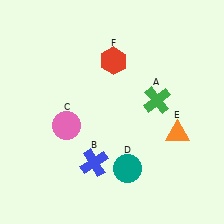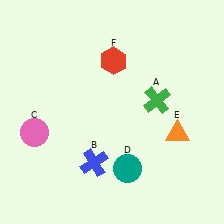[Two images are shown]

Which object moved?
The pink circle (C) moved left.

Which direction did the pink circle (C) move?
The pink circle (C) moved left.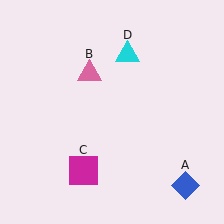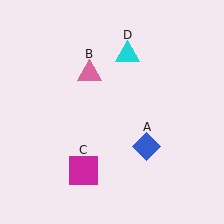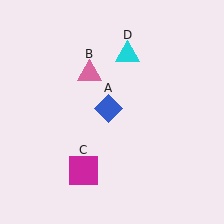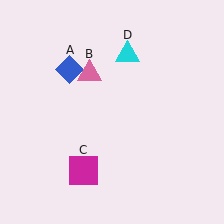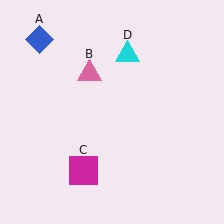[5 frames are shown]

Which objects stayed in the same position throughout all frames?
Pink triangle (object B) and magenta square (object C) and cyan triangle (object D) remained stationary.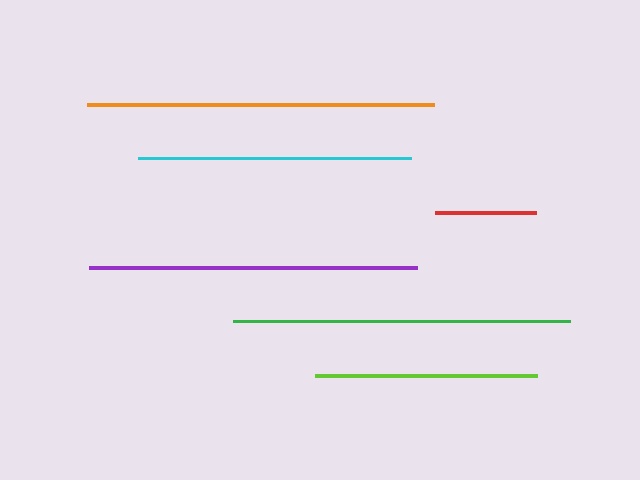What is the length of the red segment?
The red segment is approximately 101 pixels long.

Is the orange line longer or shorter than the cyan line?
The orange line is longer than the cyan line.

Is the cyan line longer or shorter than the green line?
The green line is longer than the cyan line.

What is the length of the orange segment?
The orange segment is approximately 347 pixels long.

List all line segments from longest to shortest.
From longest to shortest: orange, green, purple, cyan, lime, red.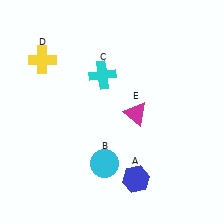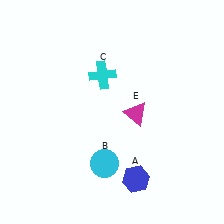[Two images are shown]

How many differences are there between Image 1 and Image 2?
There is 1 difference between the two images.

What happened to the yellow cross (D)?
The yellow cross (D) was removed in Image 2. It was in the top-left area of Image 1.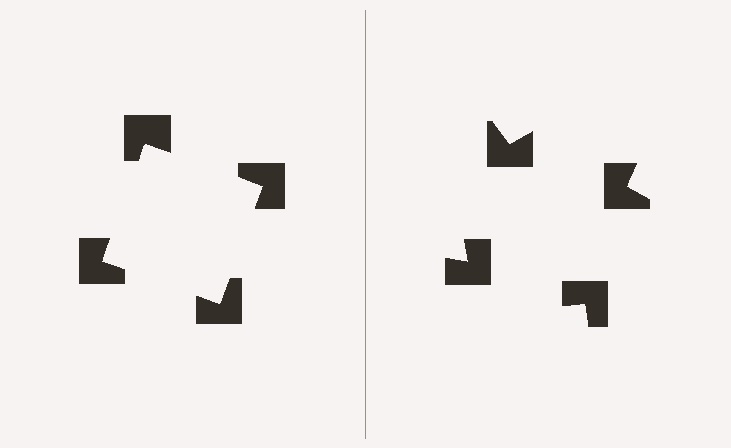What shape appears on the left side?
An illusory square.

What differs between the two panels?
The notched squares are positioned identically on both sides; only the wedge orientations differ. On the left they align to a square; on the right they are misaligned.